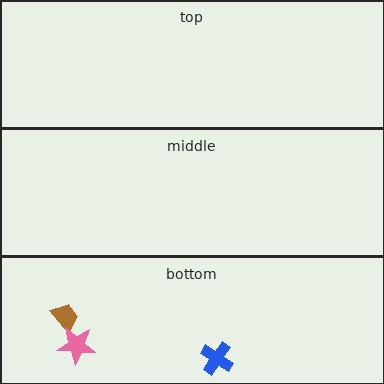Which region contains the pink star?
The bottom region.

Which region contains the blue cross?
The bottom region.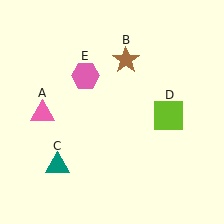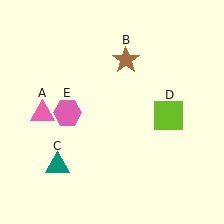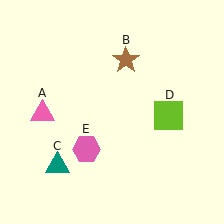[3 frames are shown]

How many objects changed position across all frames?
1 object changed position: pink hexagon (object E).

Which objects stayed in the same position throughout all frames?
Pink triangle (object A) and brown star (object B) and teal triangle (object C) and lime square (object D) remained stationary.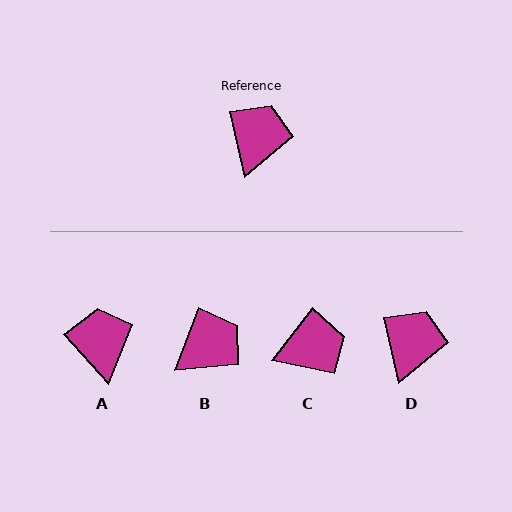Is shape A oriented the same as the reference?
No, it is off by about 29 degrees.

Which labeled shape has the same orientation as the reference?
D.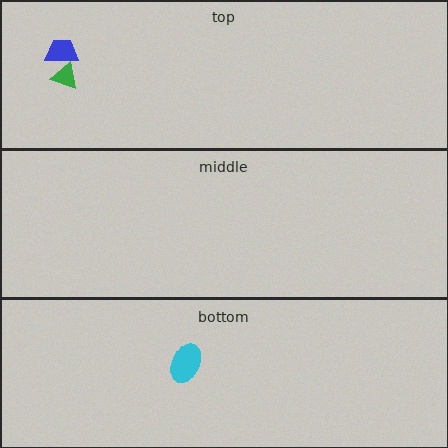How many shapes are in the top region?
2.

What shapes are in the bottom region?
The cyan ellipse.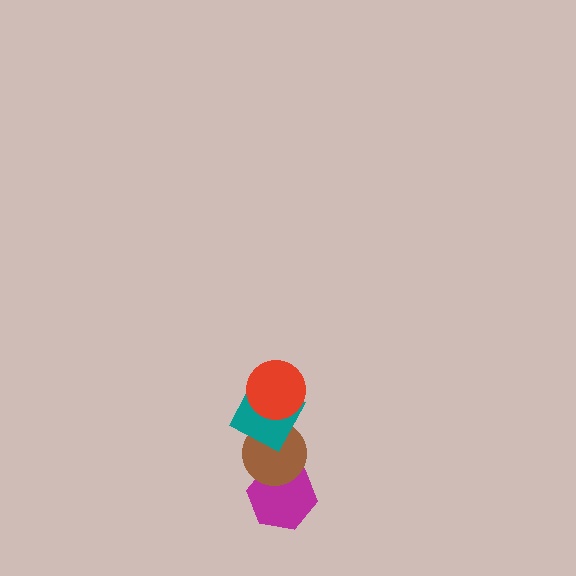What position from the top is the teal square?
The teal square is 2nd from the top.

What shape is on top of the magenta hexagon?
The brown circle is on top of the magenta hexagon.